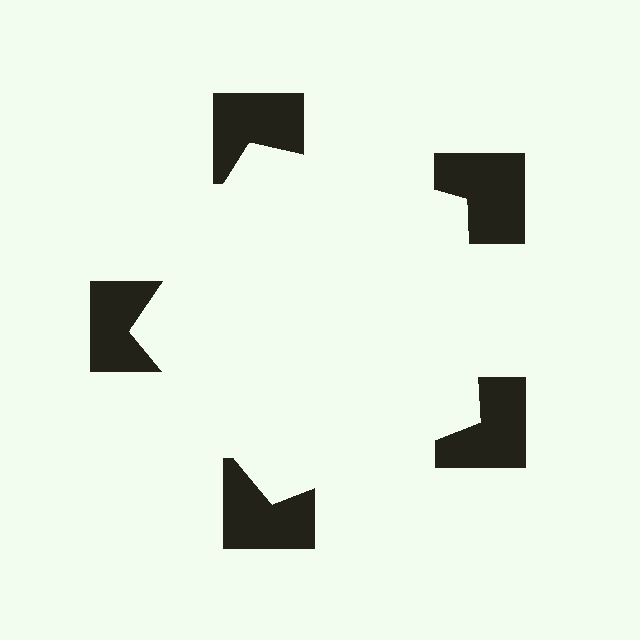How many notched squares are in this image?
There are 5 — one at each vertex of the illusory pentagon.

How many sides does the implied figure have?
5 sides.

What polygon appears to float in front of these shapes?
An illusory pentagon — its edges are inferred from the aligned wedge cuts in the notched squares, not physically drawn.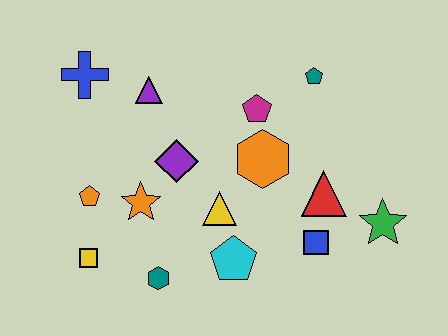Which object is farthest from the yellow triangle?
The blue cross is farthest from the yellow triangle.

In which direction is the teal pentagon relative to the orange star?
The teal pentagon is to the right of the orange star.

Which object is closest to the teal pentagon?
The magenta pentagon is closest to the teal pentagon.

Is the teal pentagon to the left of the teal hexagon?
No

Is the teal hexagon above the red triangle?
No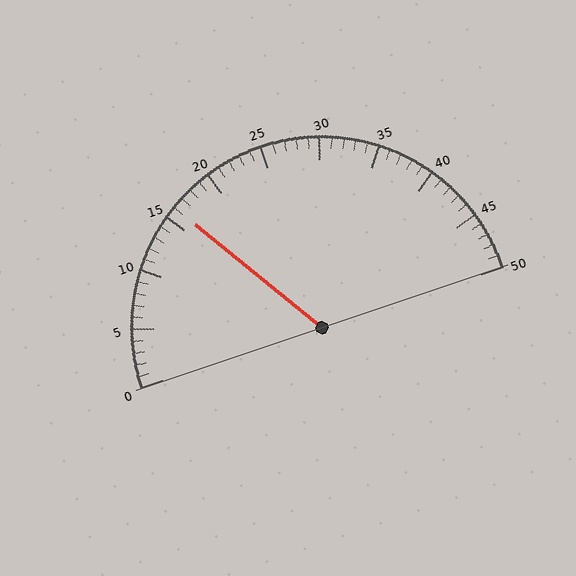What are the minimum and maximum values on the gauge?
The gauge ranges from 0 to 50.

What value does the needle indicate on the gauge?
The needle indicates approximately 16.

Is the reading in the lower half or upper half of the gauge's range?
The reading is in the lower half of the range (0 to 50).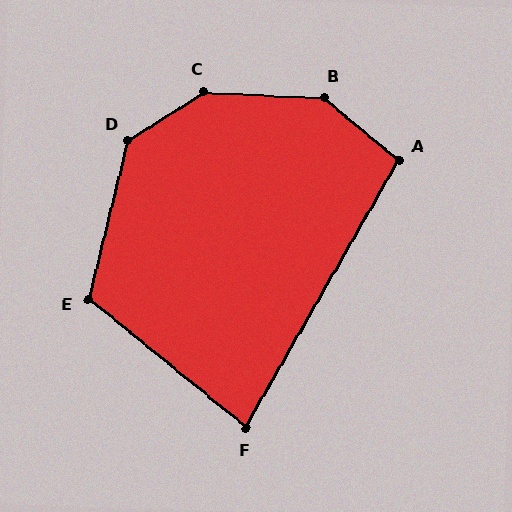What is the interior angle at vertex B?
Approximately 143 degrees (obtuse).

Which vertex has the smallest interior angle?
F, at approximately 80 degrees.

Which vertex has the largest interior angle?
C, at approximately 144 degrees.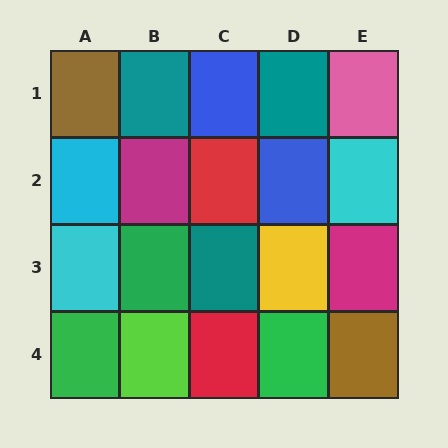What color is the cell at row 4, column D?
Green.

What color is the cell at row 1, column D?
Teal.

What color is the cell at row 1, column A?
Brown.